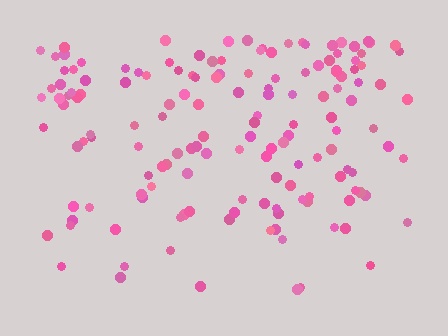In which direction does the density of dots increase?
From bottom to top, with the top side densest.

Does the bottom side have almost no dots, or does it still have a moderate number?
Still a moderate number, just noticeably fewer than the top.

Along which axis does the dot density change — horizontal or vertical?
Vertical.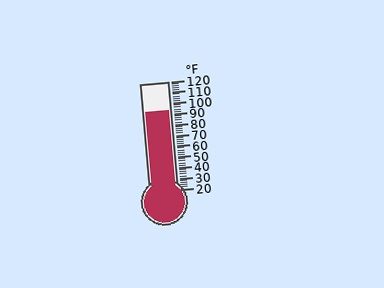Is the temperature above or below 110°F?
The temperature is below 110°F.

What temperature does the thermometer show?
The thermometer shows approximately 94°F.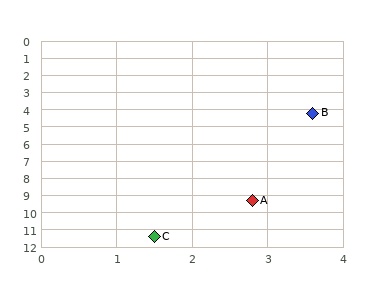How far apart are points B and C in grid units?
Points B and C are about 7.5 grid units apart.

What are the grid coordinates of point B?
Point B is at approximately (3.6, 4.2).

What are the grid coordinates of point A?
Point A is at approximately (2.8, 9.3).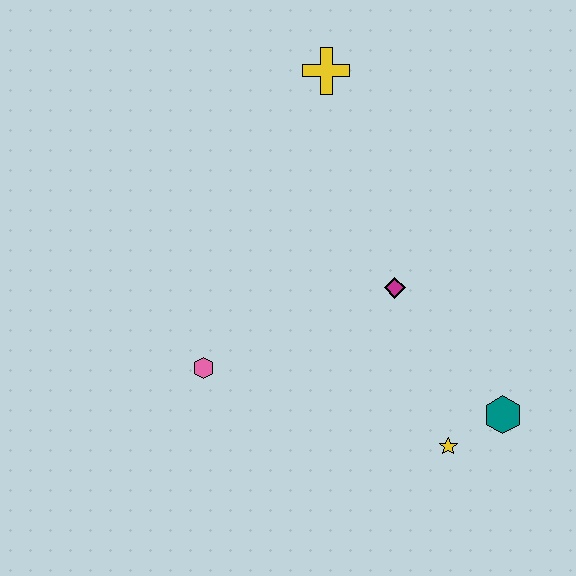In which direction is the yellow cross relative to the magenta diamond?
The yellow cross is above the magenta diamond.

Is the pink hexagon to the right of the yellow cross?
No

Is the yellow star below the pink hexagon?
Yes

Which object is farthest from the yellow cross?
The yellow star is farthest from the yellow cross.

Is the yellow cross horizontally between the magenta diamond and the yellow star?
No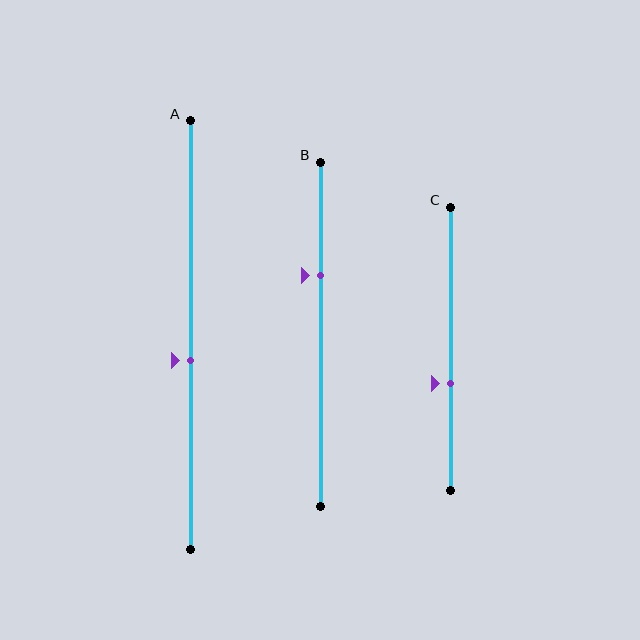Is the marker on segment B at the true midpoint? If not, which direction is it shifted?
No, the marker on segment B is shifted upward by about 17% of the segment length.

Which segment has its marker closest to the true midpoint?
Segment A has its marker closest to the true midpoint.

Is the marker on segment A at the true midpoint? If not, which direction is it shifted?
No, the marker on segment A is shifted downward by about 6% of the segment length.